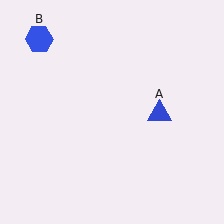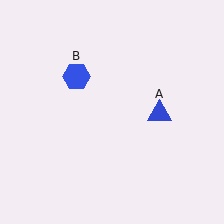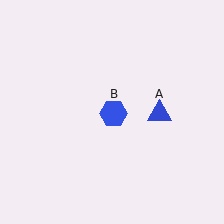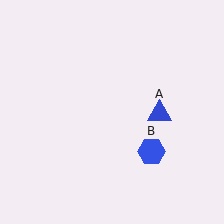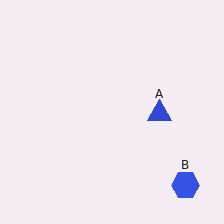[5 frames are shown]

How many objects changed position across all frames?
1 object changed position: blue hexagon (object B).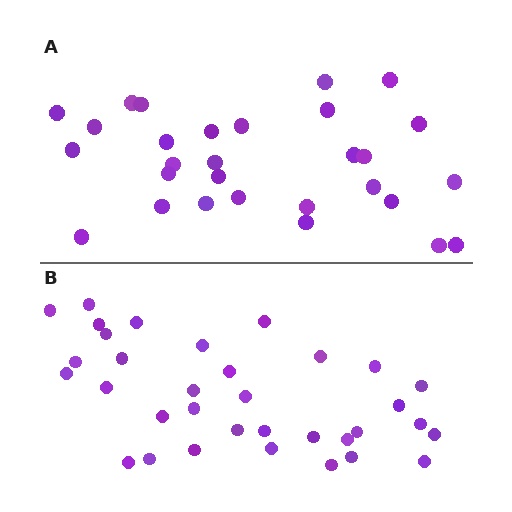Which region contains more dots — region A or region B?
Region B (the bottom region) has more dots.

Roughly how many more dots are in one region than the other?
Region B has about 5 more dots than region A.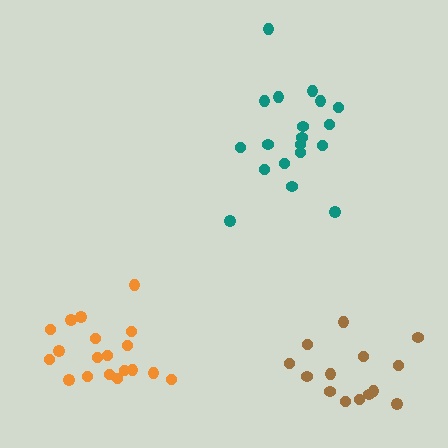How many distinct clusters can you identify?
There are 3 distinct clusters.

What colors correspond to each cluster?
The clusters are colored: brown, orange, teal.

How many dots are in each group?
Group 1: 14 dots, Group 2: 19 dots, Group 3: 19 dots (52 total).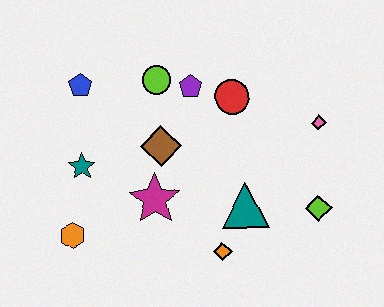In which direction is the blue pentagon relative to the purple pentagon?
The blue pentagon is to the left of the purple pentagon.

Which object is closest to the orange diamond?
The teal triangle is closest to the orange diamond.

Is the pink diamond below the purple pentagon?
Yes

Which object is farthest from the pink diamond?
The orange hexagon is farthest from the pink diamond.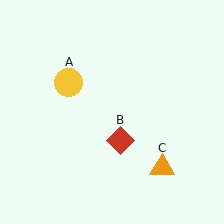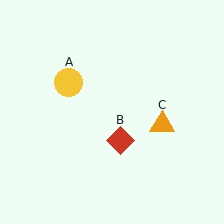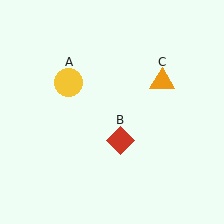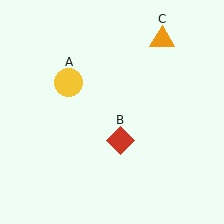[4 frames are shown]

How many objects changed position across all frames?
1 object changed position: orange triangle (object C).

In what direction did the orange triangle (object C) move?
The orange triangle (object C) moved up.